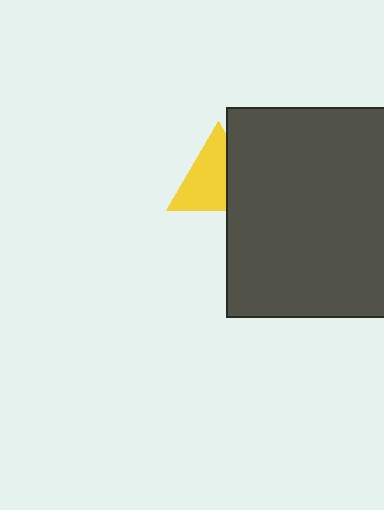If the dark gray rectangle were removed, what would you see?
You would see the complete yellow triangle.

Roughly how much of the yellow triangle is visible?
About half of it is visible (roughly 63%).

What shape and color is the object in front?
The object in front is a dark gray rectangle.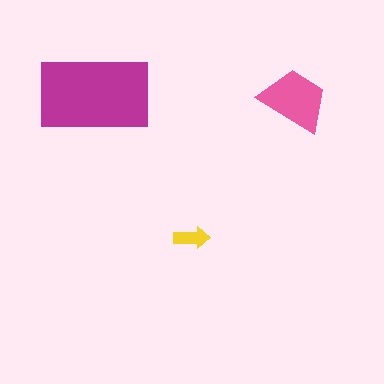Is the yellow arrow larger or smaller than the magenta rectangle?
Smaller.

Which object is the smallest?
The yellow arrow.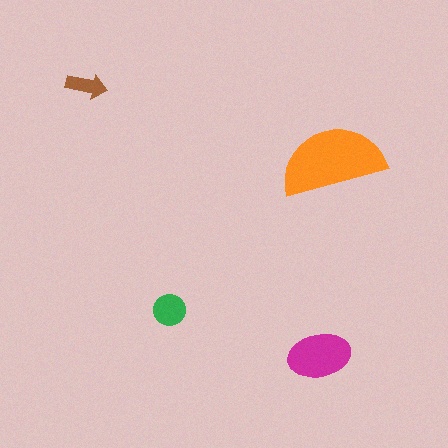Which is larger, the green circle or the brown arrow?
The green circle.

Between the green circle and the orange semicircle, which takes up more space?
The orange semicircle.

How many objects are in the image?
There are 4 objects in the image.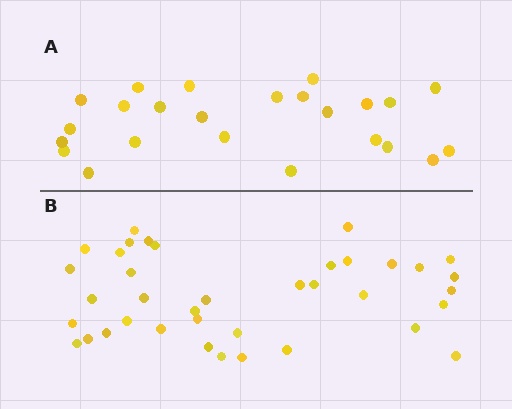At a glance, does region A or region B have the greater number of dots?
Region B (the bottom region) has more dots.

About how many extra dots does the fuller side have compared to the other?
Region B has approximately 15 more dots than region A.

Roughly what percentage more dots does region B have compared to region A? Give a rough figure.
About 60% more.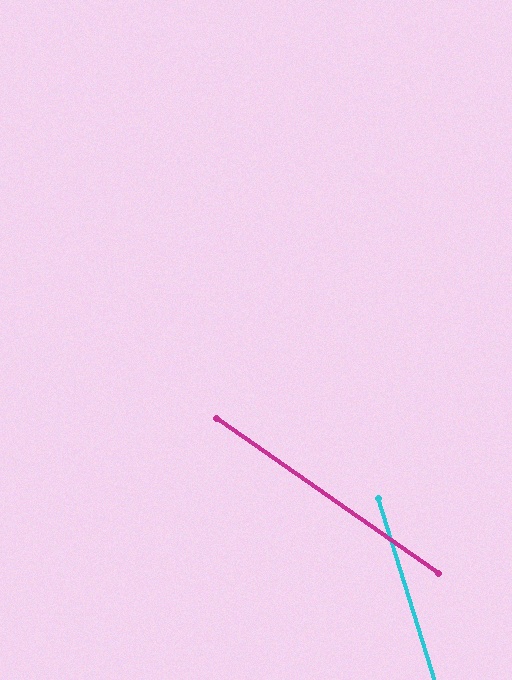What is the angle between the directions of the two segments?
Approximately 38 degrees.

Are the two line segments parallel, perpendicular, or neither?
Neither parallel nor perpendicular — they differ by about 38°.